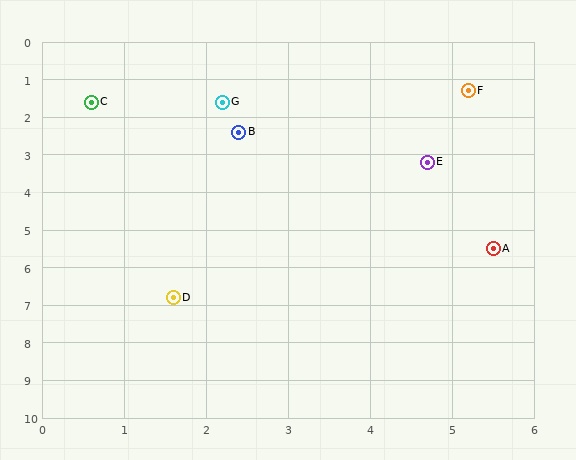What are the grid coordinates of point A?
Point A is at approximately (5.5, 5.5).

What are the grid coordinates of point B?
Point B is at approximately (2.4, 2.4).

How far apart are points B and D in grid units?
Points B and D are about 4.5 grid units apart.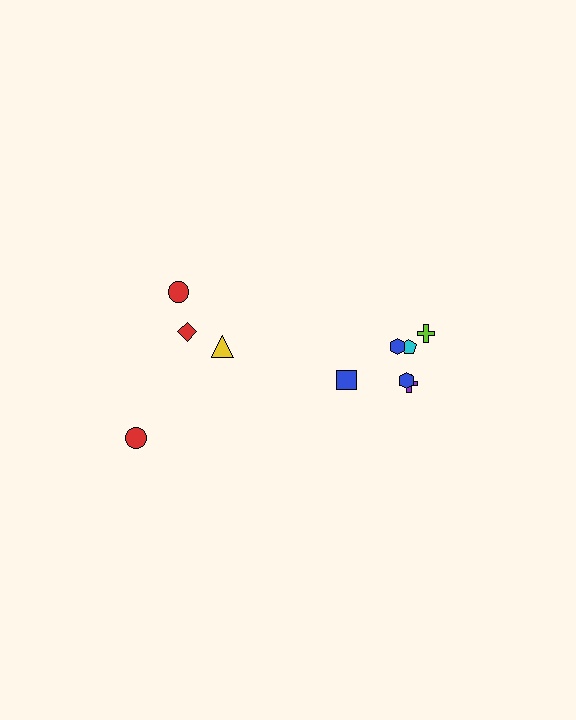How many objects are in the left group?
There are 4 objects.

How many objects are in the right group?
There are 6 objects.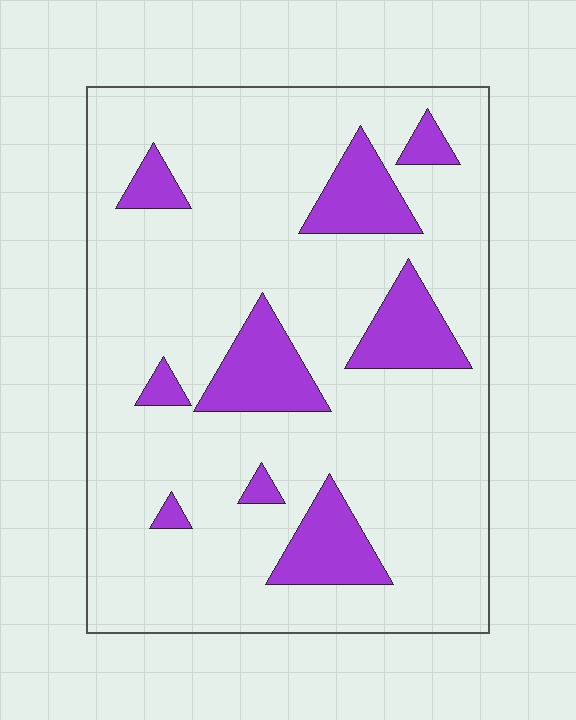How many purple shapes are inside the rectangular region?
9.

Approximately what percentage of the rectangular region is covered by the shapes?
Approximately 15%.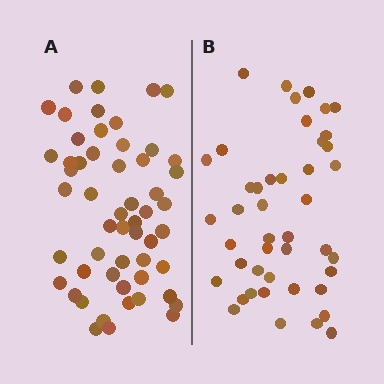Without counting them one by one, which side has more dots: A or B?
Region A (the left region) has more dots.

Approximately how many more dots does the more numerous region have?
Region A has roughly 10 or so more dots than region B.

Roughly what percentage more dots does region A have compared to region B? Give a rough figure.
About 25% more.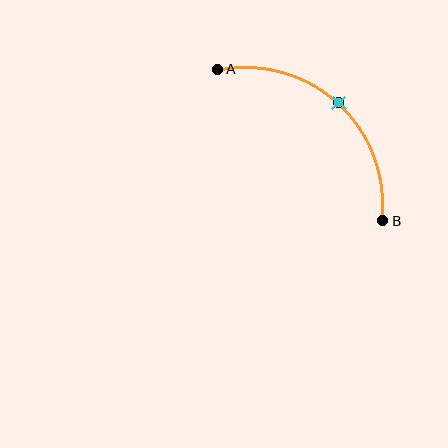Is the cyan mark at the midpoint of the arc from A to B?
Yes. The cyan mark lies on the arc at equal arc-length from both A and B — it is the arc midpoint.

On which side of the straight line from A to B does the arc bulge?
The arc bulges above and to the right of the straight line connecting A and B.